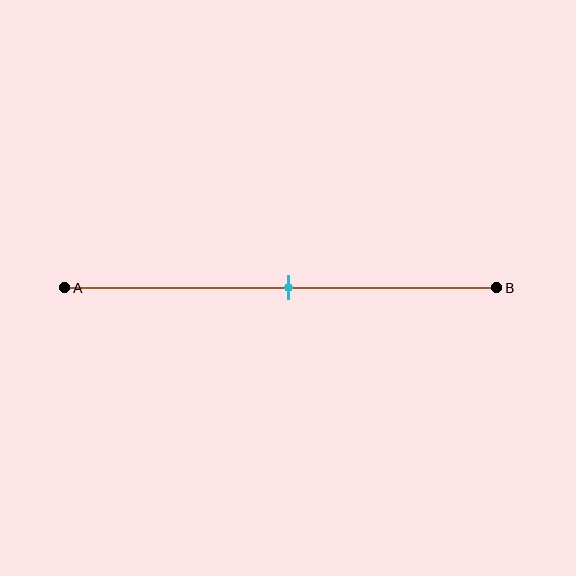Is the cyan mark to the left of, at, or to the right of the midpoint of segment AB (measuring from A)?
The cyan mark is approximately at the midpoint of segment AB.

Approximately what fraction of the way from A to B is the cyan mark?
The cyan mark is approximately 50% of the way from A to B.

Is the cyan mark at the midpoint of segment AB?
Yes, the mark is approximately at the midpoint.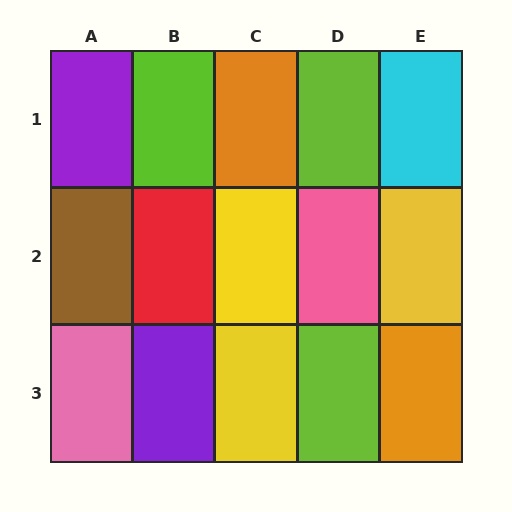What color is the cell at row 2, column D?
Pink.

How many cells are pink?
2 cells are pink.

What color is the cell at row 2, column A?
Brown.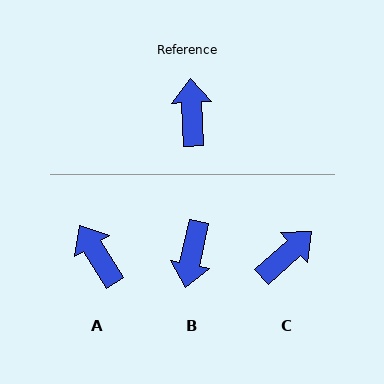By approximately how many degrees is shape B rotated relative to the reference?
Approximately 166 degrees counter-clockwise.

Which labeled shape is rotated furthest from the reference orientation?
B, about 166 degrees away.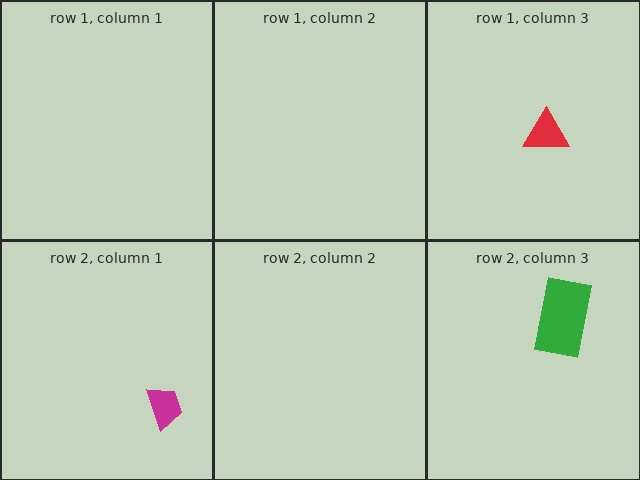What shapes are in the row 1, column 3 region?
The red triangle.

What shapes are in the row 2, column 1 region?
The magenta trapezoid.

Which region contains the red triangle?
The row 1, column 3 region.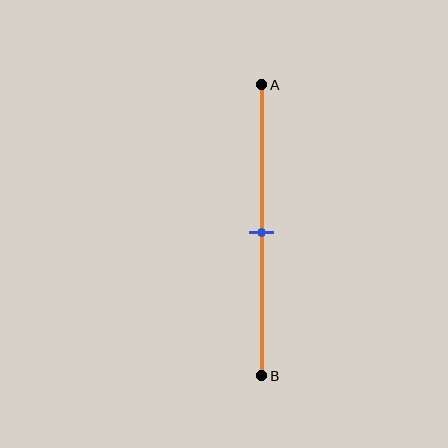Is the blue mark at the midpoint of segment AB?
Yes, the mark is approximately at the midpoint.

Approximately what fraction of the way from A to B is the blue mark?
The blue mark is approximately 50% of the way from A to B.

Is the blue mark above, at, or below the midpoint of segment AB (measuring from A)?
The blue mark is approximately at the midpoint of segment AB.